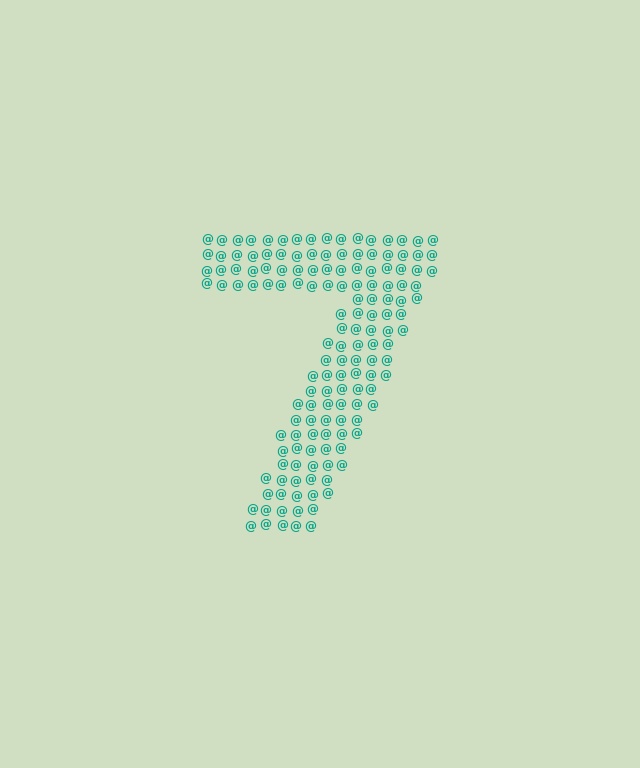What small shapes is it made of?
It is made of small at signs.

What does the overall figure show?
The overall figure shows the digit 7.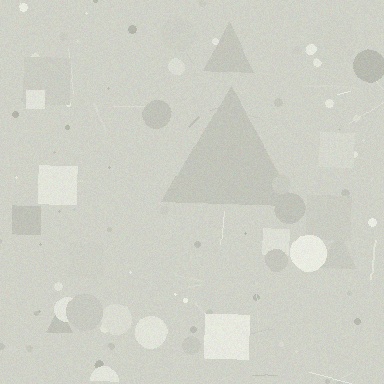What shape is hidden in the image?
A triangle is hidden in the image.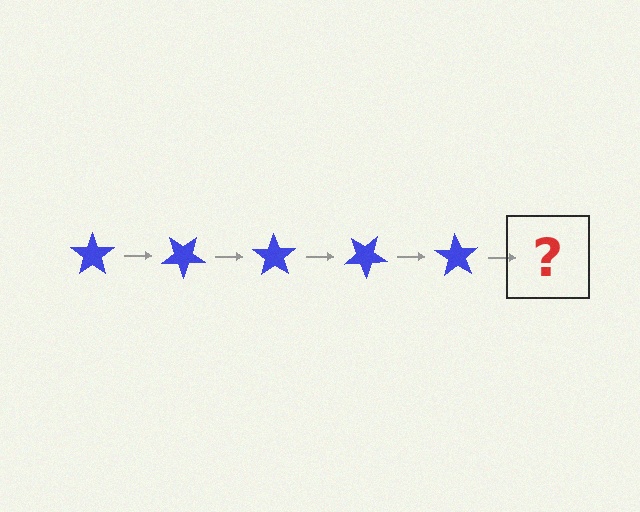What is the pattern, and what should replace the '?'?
The pattern is that the star rotates 35 degrees each step. The '?' should be a blue star rotated 175 degrees.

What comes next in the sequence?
The next element should be a blue star rotated 175 degrees.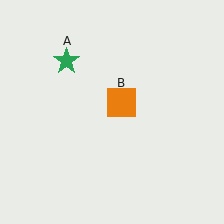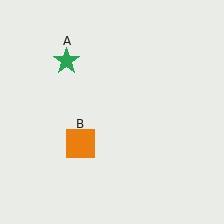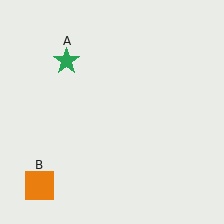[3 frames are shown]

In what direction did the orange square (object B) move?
The orange square (object B) moved down and to the left.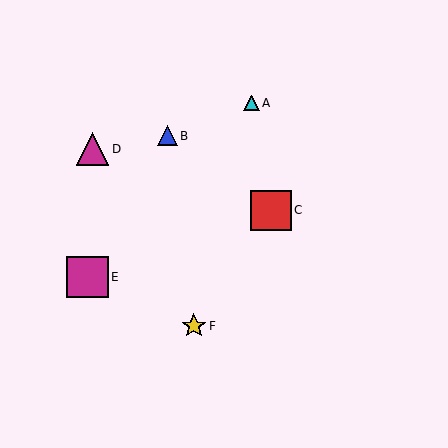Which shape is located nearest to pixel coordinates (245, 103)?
The cyan triangle (labeled A) at (251, 103) is nearest to that location.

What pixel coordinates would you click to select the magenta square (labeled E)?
Click at (88, 277) to select the magenta square E.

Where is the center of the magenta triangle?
The center of the magenta triangle is at (93, 149).